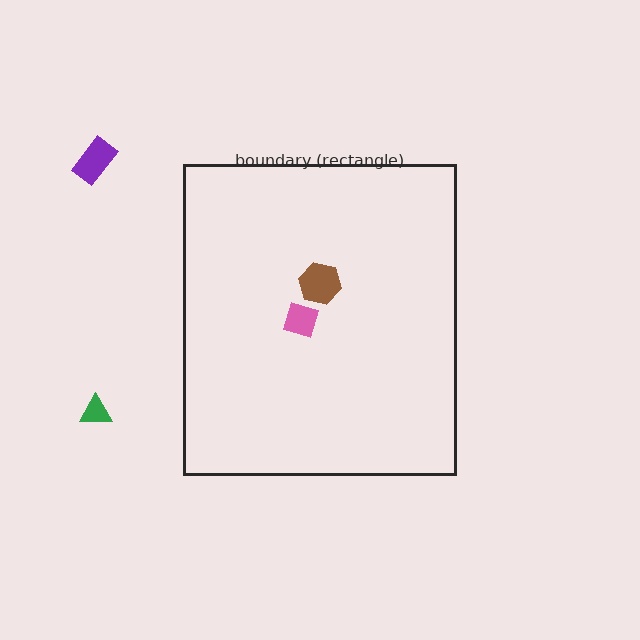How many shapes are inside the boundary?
2 inside, 2 outside.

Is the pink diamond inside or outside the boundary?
Inside.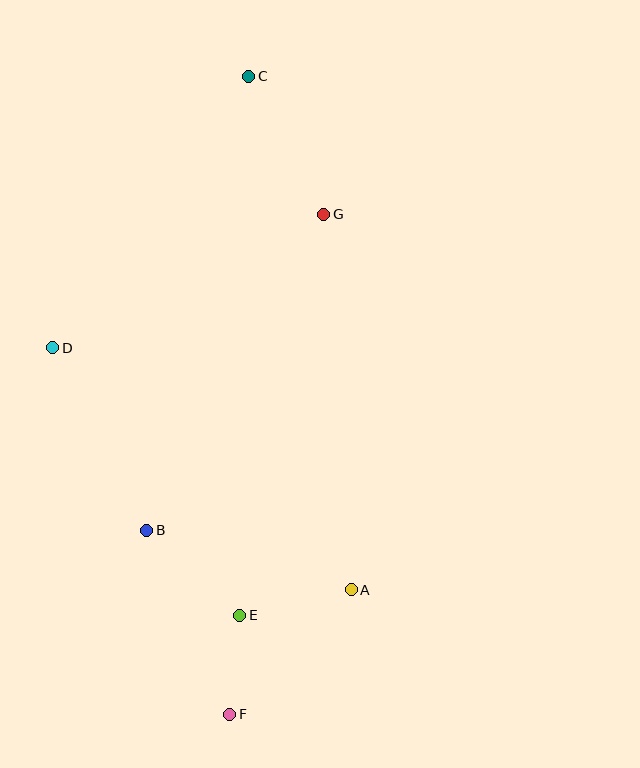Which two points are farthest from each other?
Points C and F are farthest from each other.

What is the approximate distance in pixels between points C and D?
The distance between C and D is approximately 335 pixels.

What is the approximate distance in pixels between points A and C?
The distance between A and C is approximately 523 pixels.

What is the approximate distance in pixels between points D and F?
The distance between D and F is approximately 407 pixels.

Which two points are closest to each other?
Points E and F are closest to each other.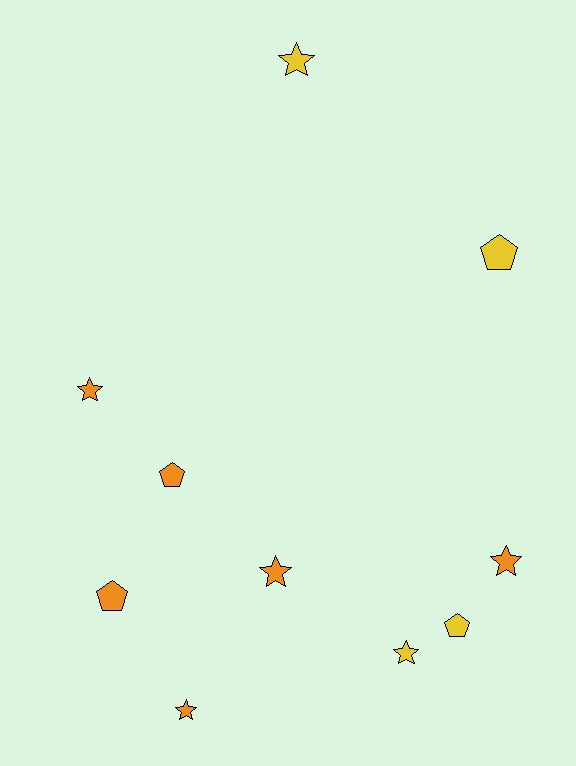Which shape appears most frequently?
Star, with 6 objects.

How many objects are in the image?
There are 10 objects.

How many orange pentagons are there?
There are 2 orange pentagons.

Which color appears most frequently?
Orange, with 6 objects.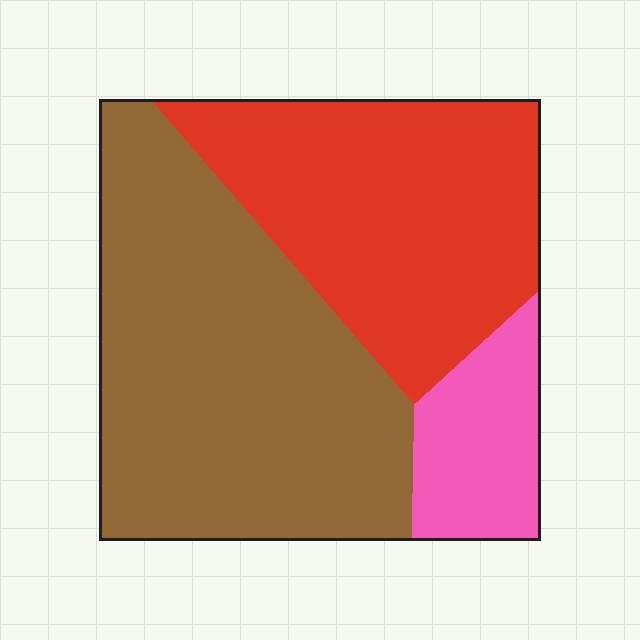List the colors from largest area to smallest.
From largest to smallest: brown, red, pink.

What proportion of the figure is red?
Red covers roughly 35% of the figure.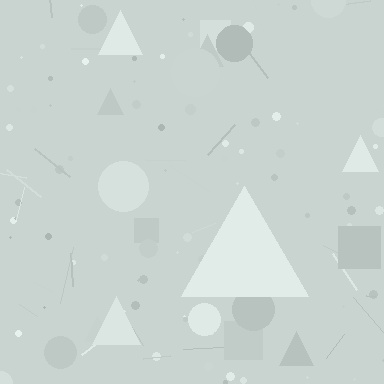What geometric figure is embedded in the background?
A triangle is embedded in the background.